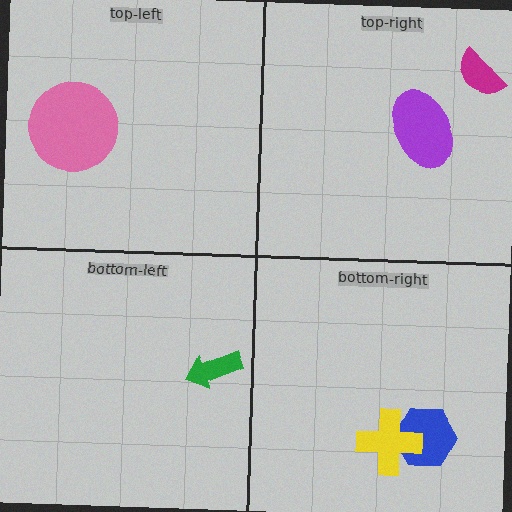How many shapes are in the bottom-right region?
2.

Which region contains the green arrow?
The bottom-left region.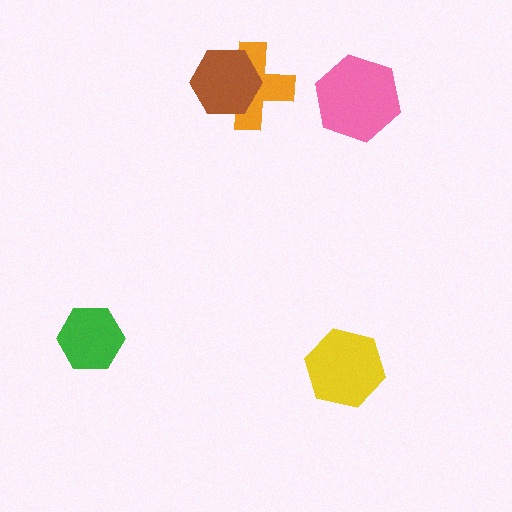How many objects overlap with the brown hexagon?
1 object overlaps with the brown hexagon.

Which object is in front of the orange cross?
The brown hexagon is in front of the orange cross.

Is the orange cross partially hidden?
Yes, it is partially covered by another shape.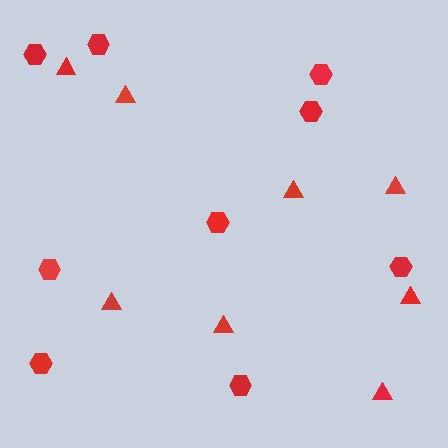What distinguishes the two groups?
There are 2 groups: one group of hexagons (9) and one group of triangles (8).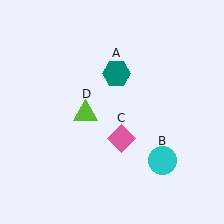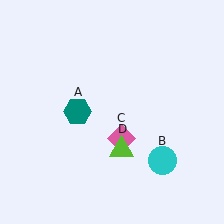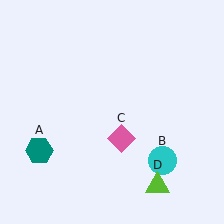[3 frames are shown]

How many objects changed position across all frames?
2 objects changed position: teal hexagon (object A), lime triangle (object D).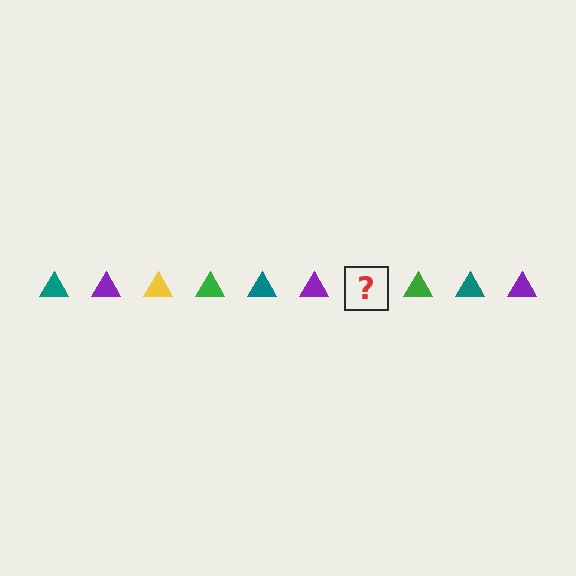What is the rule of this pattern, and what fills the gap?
The rule is that the pattern cycles through teal, purple, yellow, green triangles. The gap should be filled with a yellow triangle.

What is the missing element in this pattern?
The missing element is a yellow triangle.